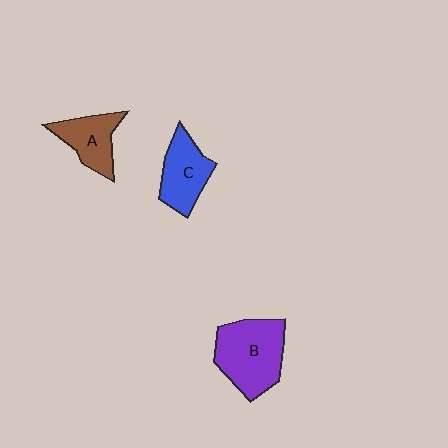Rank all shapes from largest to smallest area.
From largest to smallest: B (purple), C (blue), A (brown).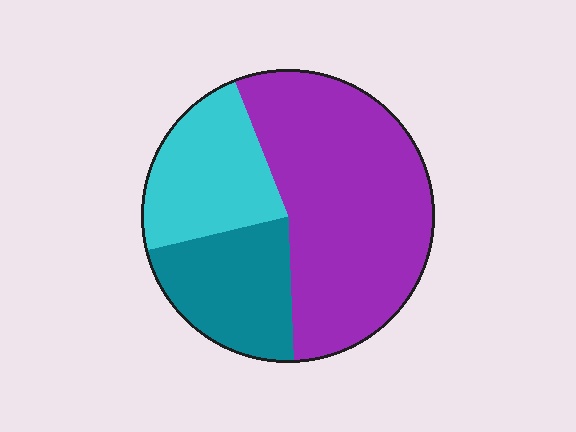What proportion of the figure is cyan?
Cyan covers roughly 25% of the figure.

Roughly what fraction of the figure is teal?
Teal covers about 20% of the figure.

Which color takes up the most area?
Purple, at roughly 55%.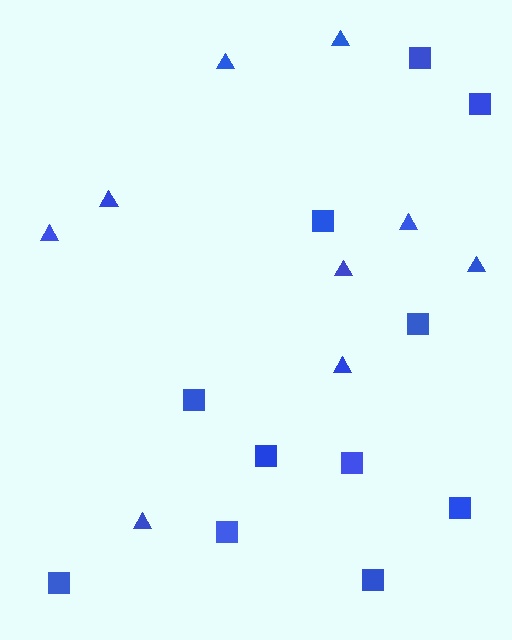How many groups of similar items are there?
There are 2 groups: one group of squares (11) and one group of triangles (9).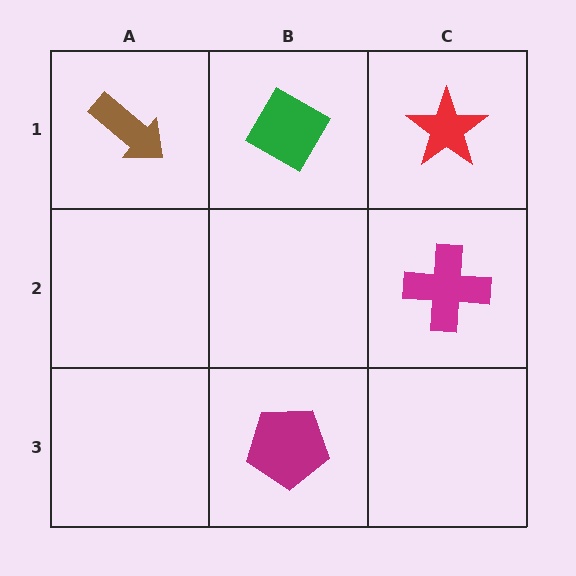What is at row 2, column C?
A magenta cross.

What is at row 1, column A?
A brown arrow.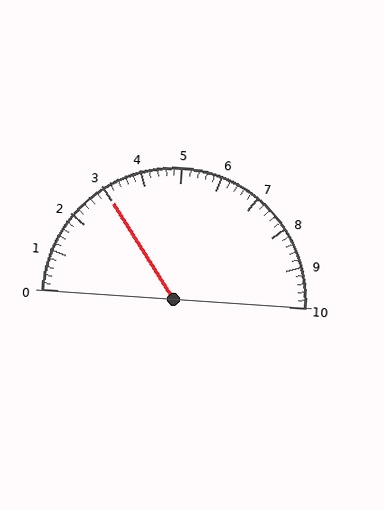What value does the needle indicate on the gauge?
The needle indicates approximately 3.0.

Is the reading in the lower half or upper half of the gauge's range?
The reading is in the lower half of the range (0 to 10).